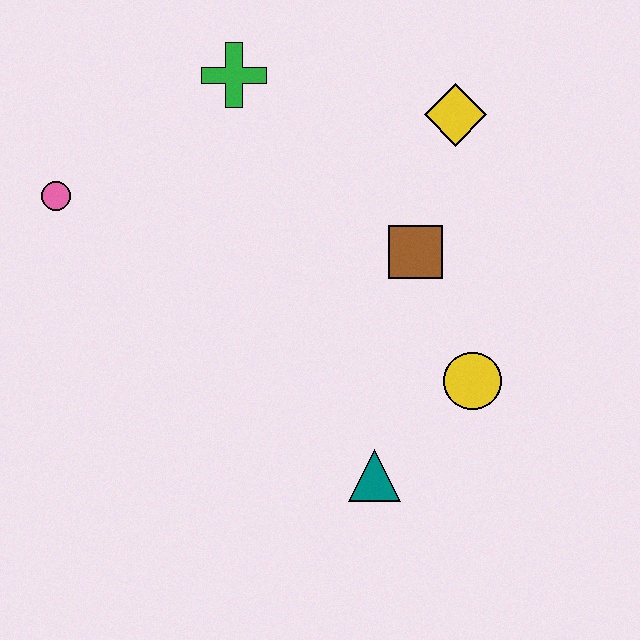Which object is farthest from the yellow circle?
The pink circle is farthest from the yellow circle.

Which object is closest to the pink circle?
The green cross is closest to the pink circle.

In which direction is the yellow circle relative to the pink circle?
The yellow circle is to the right of the pink circle.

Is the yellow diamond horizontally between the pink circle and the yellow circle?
Yes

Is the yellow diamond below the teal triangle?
No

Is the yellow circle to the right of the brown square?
Yes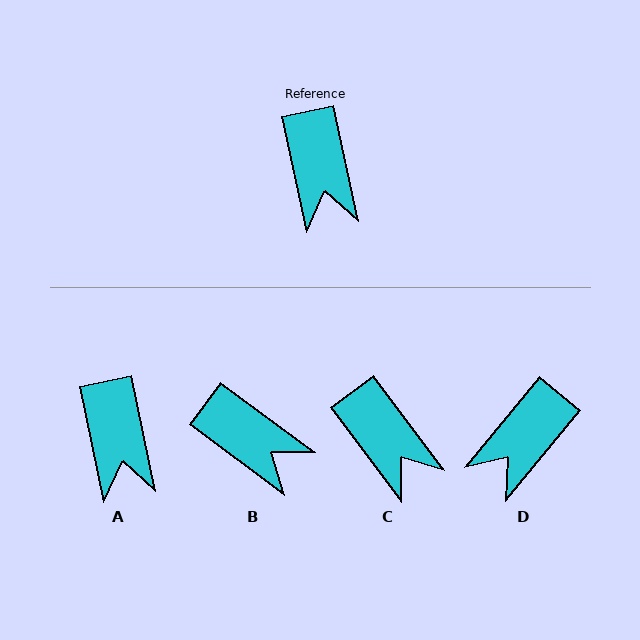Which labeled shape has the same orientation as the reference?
A.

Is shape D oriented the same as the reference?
No, it is off by about 52 degrees.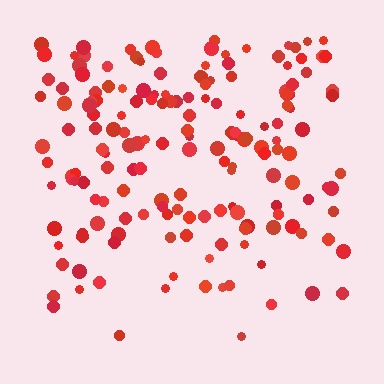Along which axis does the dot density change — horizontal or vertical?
Vertical.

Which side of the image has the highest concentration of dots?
The top.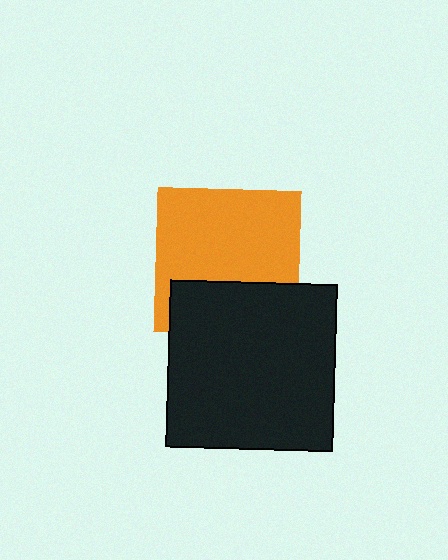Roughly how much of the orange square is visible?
Most of it is visible (roughly 67%).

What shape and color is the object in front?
The object in front is a black square.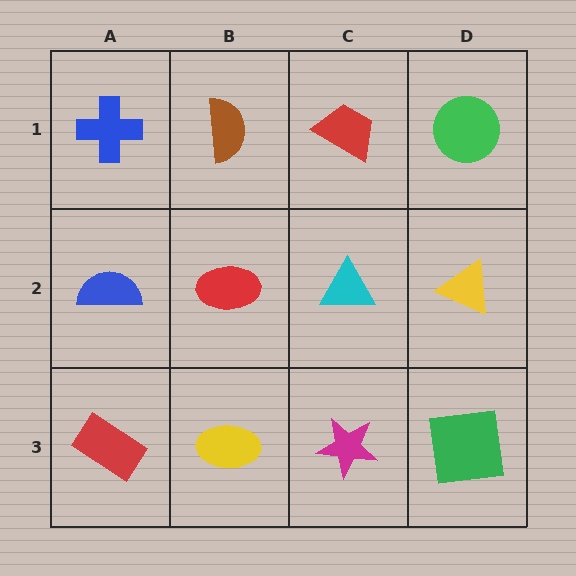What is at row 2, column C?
A cyan triangle.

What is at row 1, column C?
A red trapezoid.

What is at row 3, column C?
A magenta star.